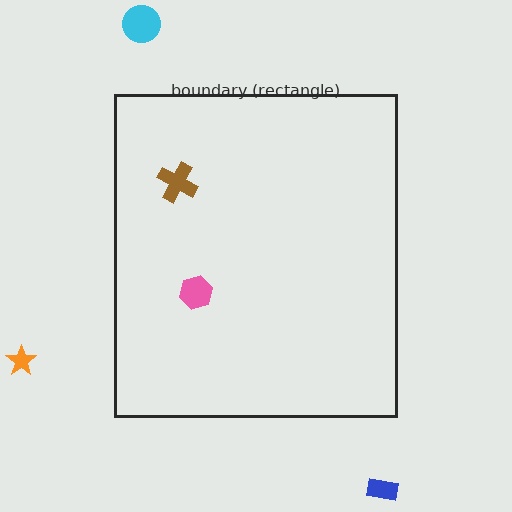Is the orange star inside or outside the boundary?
Outside.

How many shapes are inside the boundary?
2 inside, 3 outside.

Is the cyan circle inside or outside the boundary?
Outside.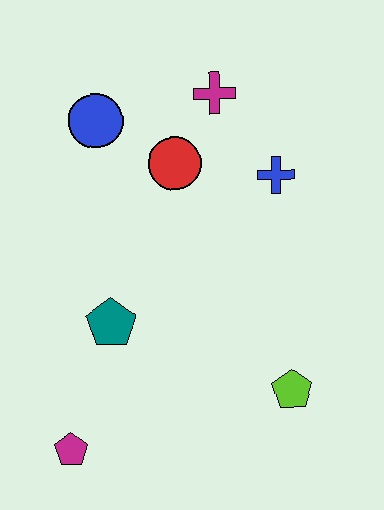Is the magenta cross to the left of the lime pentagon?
Yes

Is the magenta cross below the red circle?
No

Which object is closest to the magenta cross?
The red circle is closest to the magenta cross.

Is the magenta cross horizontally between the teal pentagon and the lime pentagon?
Yes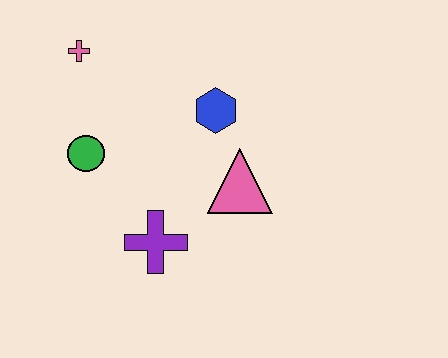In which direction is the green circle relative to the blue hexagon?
The green circle is to the left of the blue hexagon.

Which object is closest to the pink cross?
The green circle is closest to the pink cross.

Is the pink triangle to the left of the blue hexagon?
No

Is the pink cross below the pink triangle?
No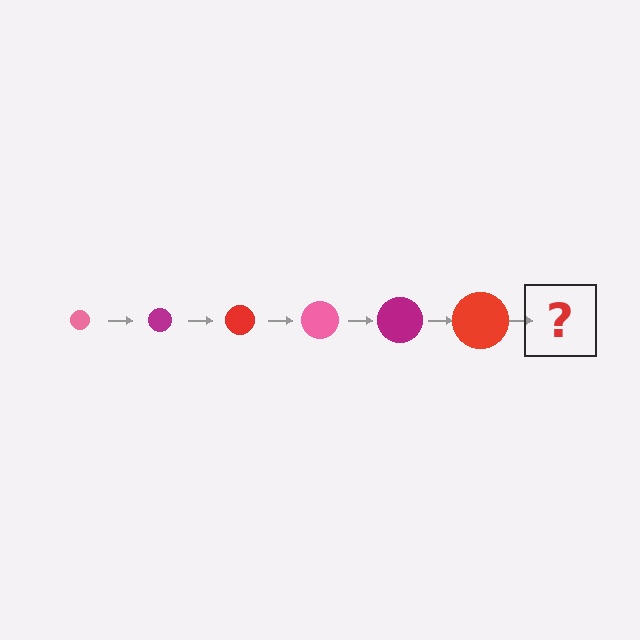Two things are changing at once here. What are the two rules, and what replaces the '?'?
The two rules are that the circle grows larger each step and the color cycles through pink, magenta, and red. The '?' should be a pink circle, larger than the previous one.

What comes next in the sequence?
The next element should be a pink circle, larger than the previous one.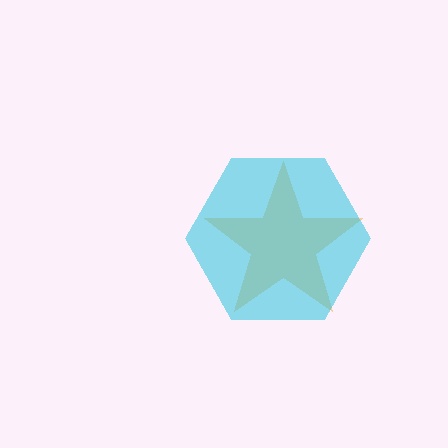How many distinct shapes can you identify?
There are 2 distinct shapes: an orange star, a cyan hexagon.